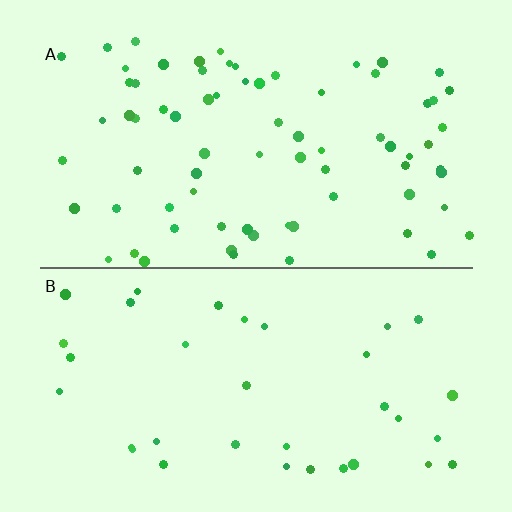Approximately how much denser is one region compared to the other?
Approximately 2.1× — region A over region B.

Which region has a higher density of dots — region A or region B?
A (the top).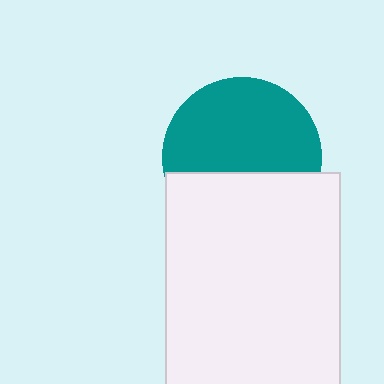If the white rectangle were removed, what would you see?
You would see the complete teal circle.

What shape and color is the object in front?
The object in front is a white rectangle.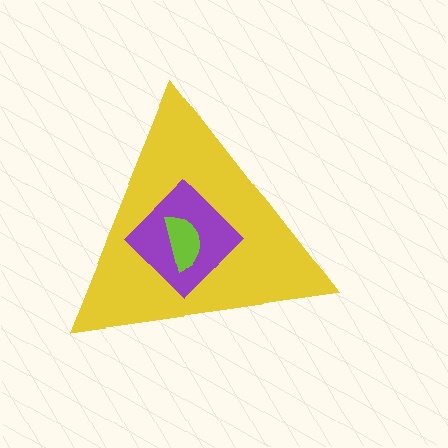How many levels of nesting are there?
3.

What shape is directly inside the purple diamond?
The lime semicircle.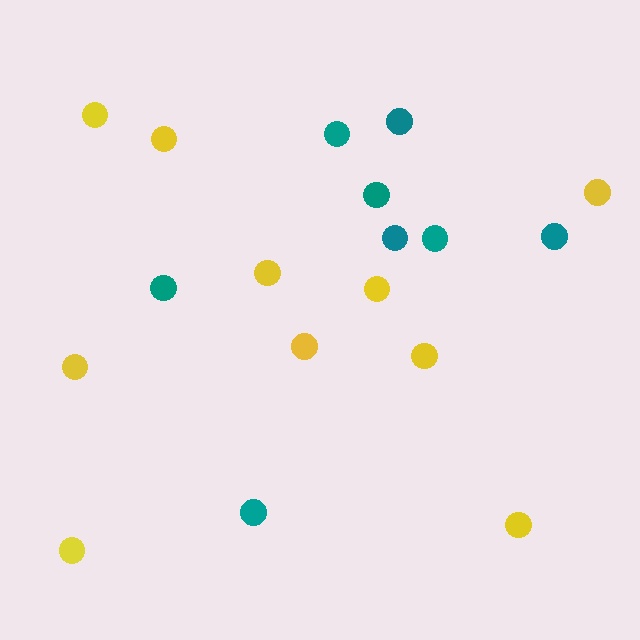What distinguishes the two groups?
There are 2 groups: one group of yellow circles (10) and one group of teal circles (8).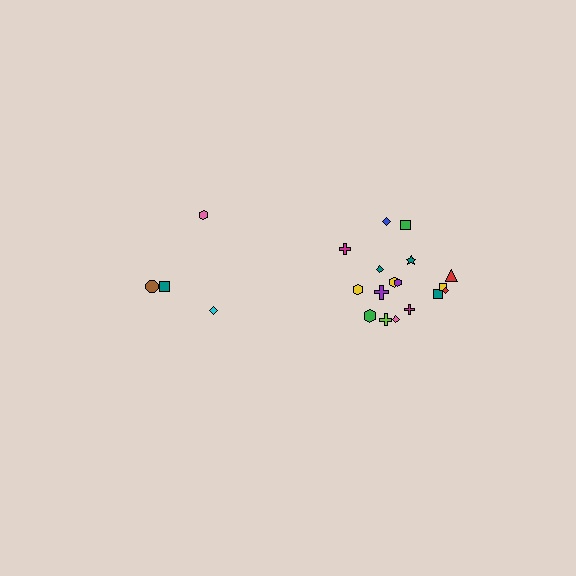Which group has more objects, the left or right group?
The right group.